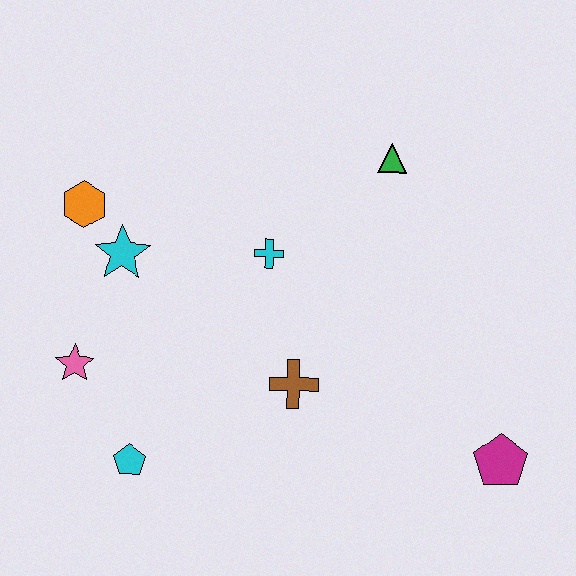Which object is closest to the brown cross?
The cyan cross is closest to the brown cross.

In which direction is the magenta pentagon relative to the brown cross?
The magenta pentagon is to the right of the brown cross.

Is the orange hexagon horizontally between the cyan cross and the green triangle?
No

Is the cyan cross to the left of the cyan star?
No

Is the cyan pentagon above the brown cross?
No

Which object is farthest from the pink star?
The magenta pentagon is farthest from the pink star.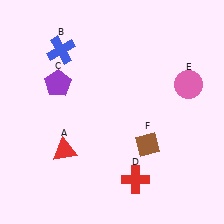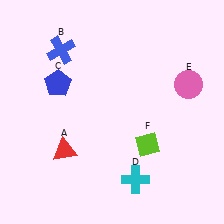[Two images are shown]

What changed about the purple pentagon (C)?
In Image 1, C is purple. In Image 2, it changed to blue.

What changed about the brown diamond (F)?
In Image 1, F is brown. In Image 2, it changed to lime.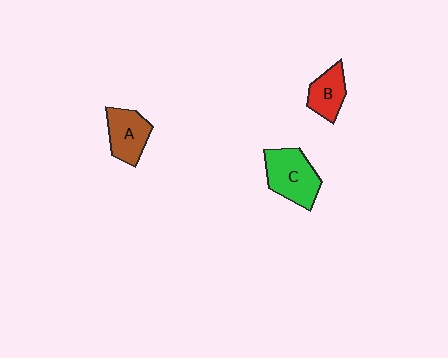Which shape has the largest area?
Shape C (green).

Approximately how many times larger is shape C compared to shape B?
Approximately 1.6 times.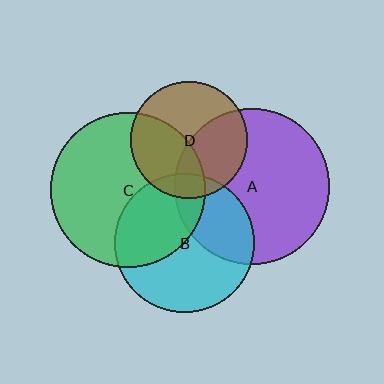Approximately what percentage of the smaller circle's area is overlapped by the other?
Approximately 40%.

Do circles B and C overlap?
Yes.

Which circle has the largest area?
Circle A (purple).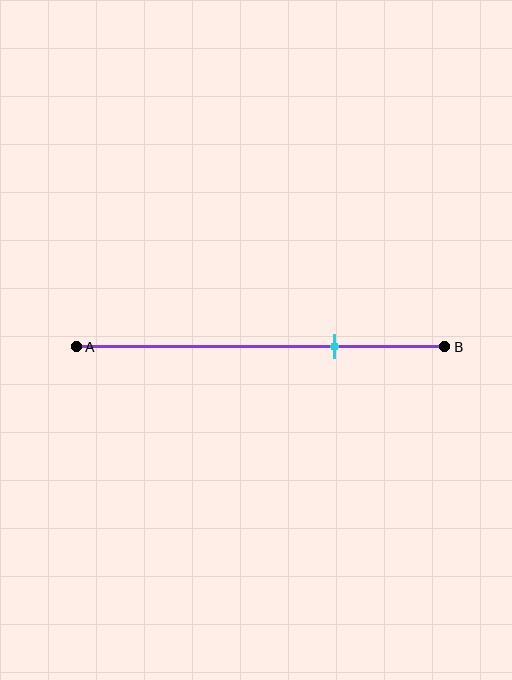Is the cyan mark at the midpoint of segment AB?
No, the mark is at about 70% from A, not at the 50% midpoint.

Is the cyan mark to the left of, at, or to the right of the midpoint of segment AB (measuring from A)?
The cyan mark is to the right of the midpoint of segment AB.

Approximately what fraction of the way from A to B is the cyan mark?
The cyan mark is approximately 70% of the way from A to B.